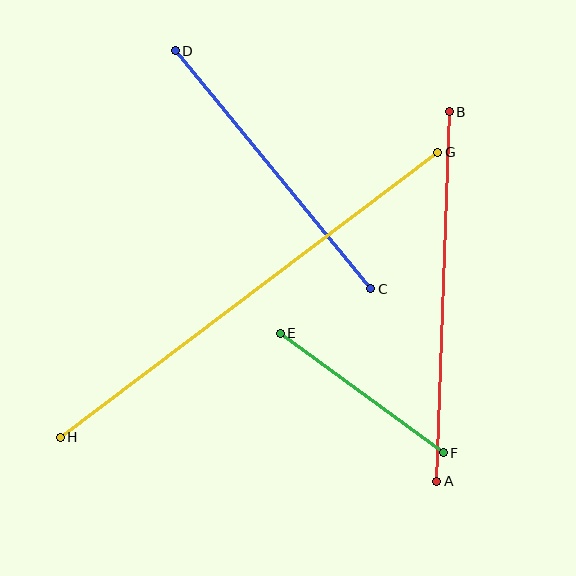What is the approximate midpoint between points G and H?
The midpoint is at approximately (249, 295) pixels.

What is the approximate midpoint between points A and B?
The midpoint is at approximately (443, 296) pixels.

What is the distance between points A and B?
The distance is approximately 370 pixels.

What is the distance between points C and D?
The distance is approximately 308 pixels.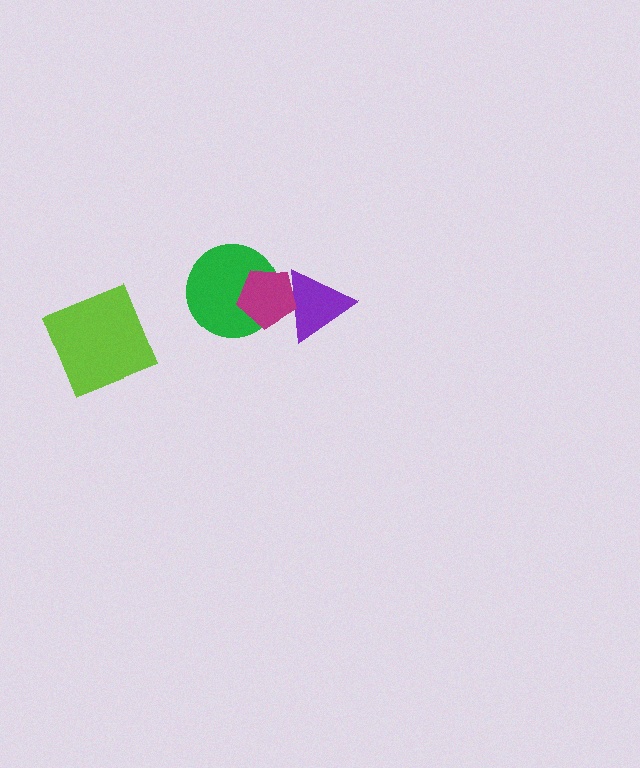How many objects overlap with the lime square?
0 objects overlap with the lime square.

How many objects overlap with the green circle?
1 object overlaps with the green circle.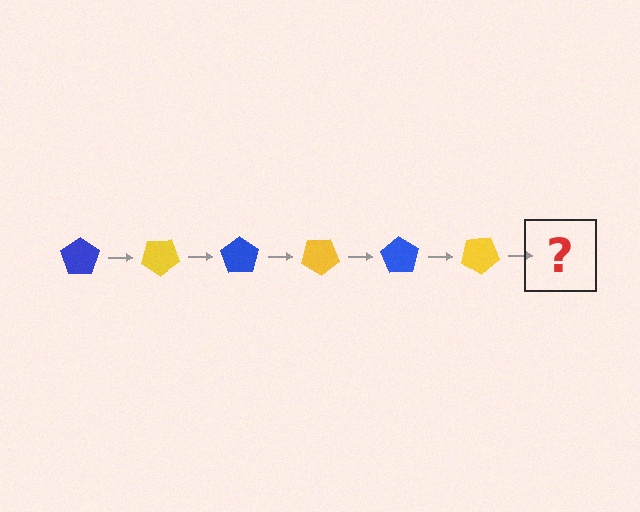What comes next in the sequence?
The next element should be a blue pentagon, rotated 210 degrees from the start.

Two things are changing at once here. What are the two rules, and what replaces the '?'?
The two rules are that it rotates 35 degrees each step and the color cycles through blue and yellow. The '?' should be a blue pentagon, rotated 210 degrees from the start.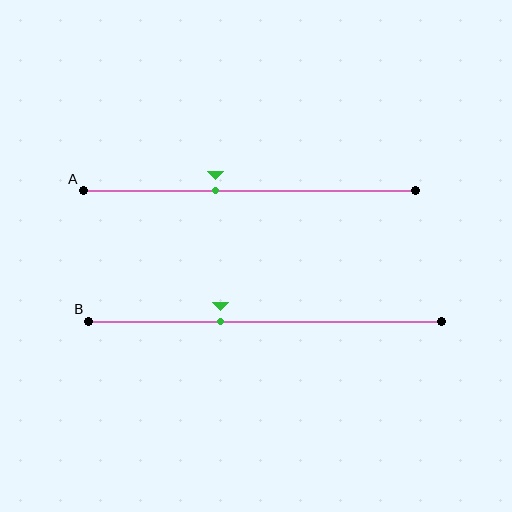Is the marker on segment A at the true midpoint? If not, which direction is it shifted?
No, the marker on segment A is shifted to the left by about 10% of the segment length.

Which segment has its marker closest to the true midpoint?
Segment A has its marker closest to the true midpoint.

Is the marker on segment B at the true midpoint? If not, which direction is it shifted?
No, the marker on segment B is shifted to the left by about 13% of the segment length.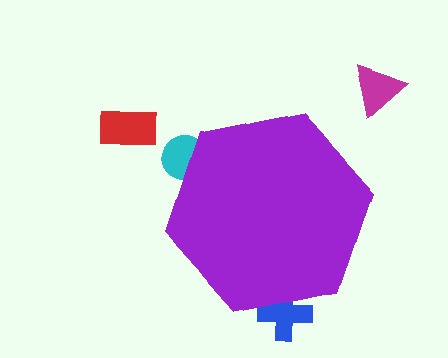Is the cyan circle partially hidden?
Yes, the cyan circle is partially hidden behind the purple hexagon.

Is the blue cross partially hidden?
Yes, the blue cross is partially hidden behind the purple hexagon.